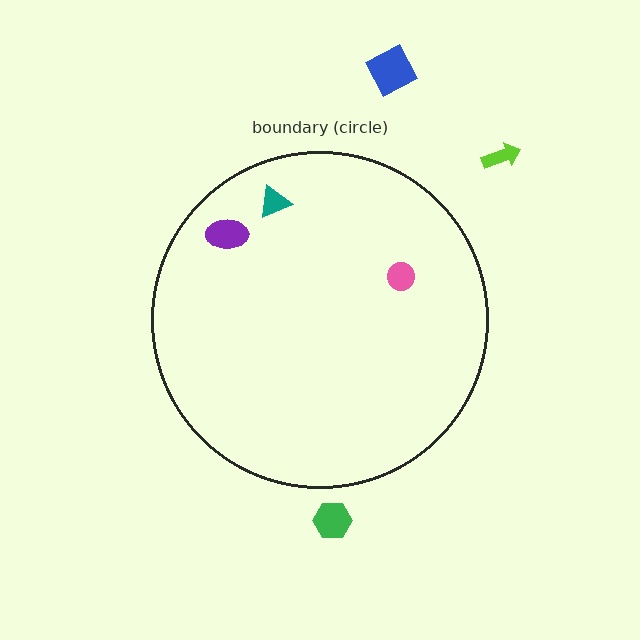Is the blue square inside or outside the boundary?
Outside.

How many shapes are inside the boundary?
3 inside, 3 outside.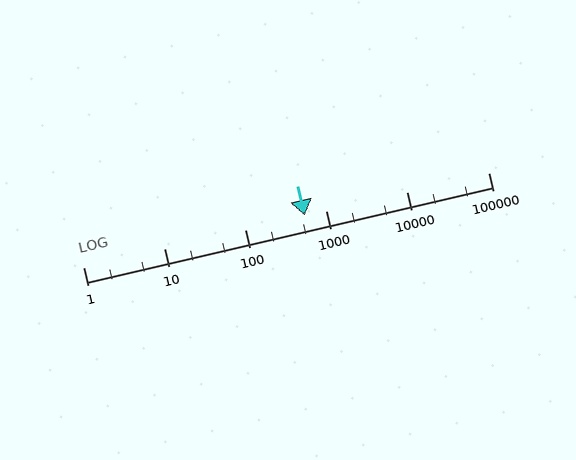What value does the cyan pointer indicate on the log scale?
The pointer indicates approximately 550.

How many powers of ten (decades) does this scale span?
The scale spans 5 decades, from 1 to 100000.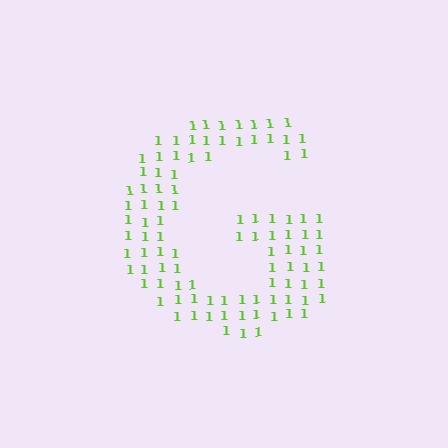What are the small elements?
The small elements are digit 1's.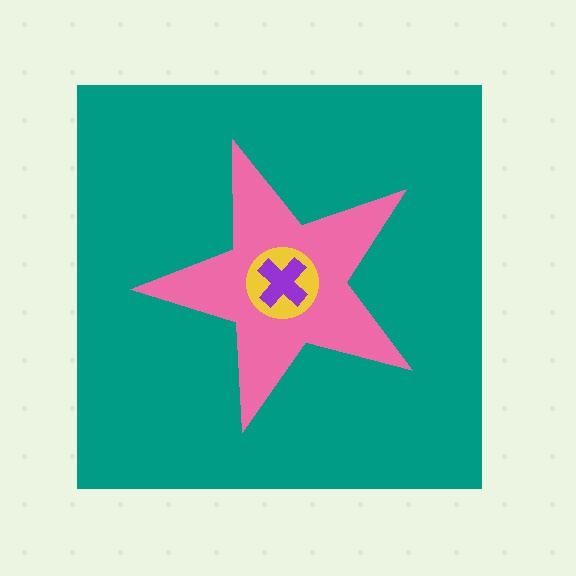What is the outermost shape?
The teal square.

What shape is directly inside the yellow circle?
The purple cross.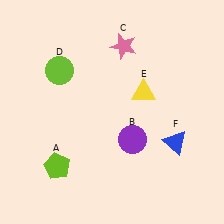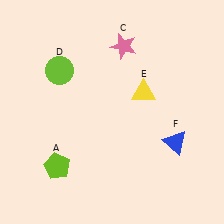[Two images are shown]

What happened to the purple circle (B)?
The purple circle (B) was removed in Image 2. It was in the bottom-right area of Image 1.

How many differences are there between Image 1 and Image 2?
There is 1 difference between the two images.